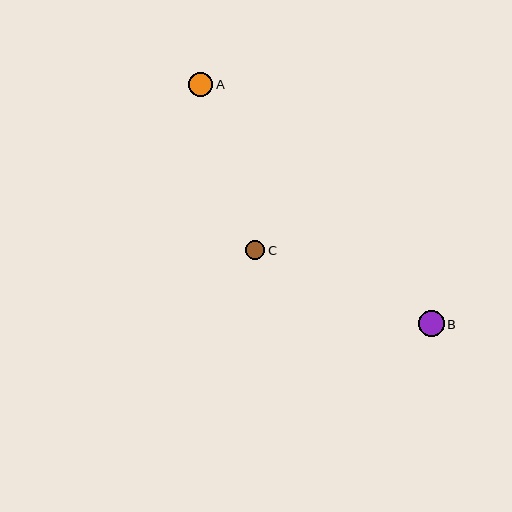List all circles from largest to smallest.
From largest to smallest: B, A, C.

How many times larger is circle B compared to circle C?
Circle B is approximately 1.4 times the size of circle C.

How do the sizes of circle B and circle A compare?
Circle B and circle A are approximately the same size.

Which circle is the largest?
Circle B is the largest with a size of approximately 26 pixels.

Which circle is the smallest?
Circle C is the smallest with a size of approximately 19 pixels.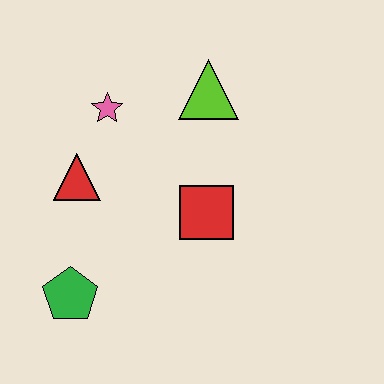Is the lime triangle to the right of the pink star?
Yes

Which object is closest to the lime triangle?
The pink star is closest to the lime triangle.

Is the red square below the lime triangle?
Yes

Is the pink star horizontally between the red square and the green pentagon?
Yes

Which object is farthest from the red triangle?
The lime triangle is farthest from the red triangle.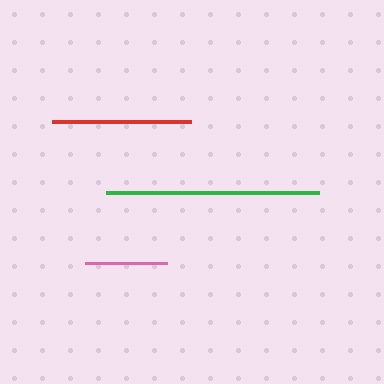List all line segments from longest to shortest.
From longest to shortest: green, red, pink.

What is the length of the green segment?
The green segment is approximately 213 pixels long.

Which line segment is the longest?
The green line is the longest at approximately 213 pixels.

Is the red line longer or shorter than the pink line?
The red line is longer than the pink line.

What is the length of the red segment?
The red segment is approximately 139 pixels long.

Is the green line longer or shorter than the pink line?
The green line is longer than the pink line.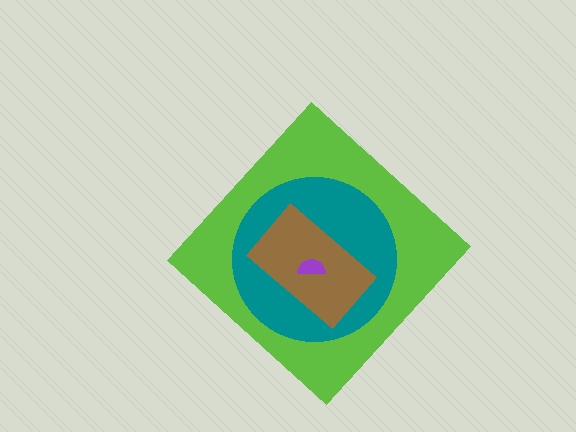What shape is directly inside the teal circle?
The brown rectangle.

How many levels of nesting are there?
4.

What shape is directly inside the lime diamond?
The teal circle.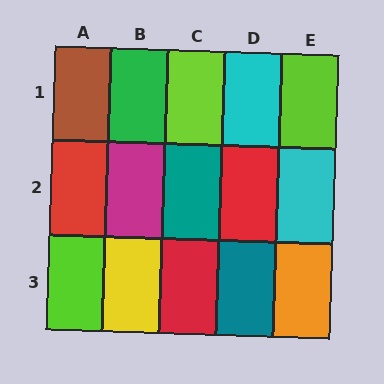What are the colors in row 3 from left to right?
Lime, yellow, red, teal, orange.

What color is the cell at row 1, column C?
Lime.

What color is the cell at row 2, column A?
Red.